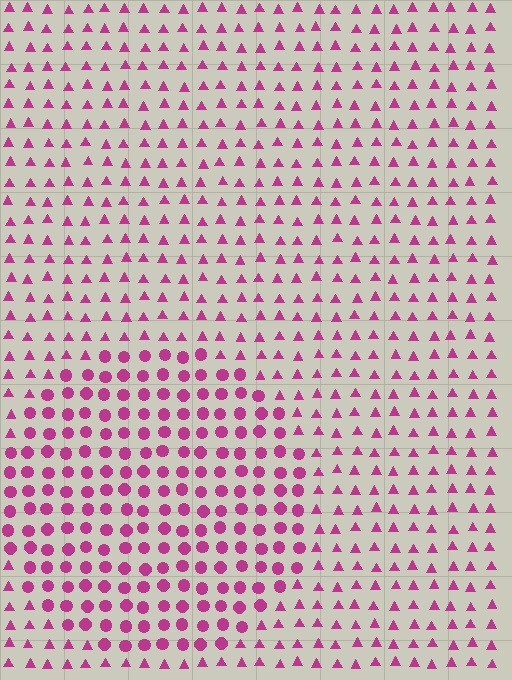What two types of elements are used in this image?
The image uses circles inside the circle region and triangles outside it.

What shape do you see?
I see a circle.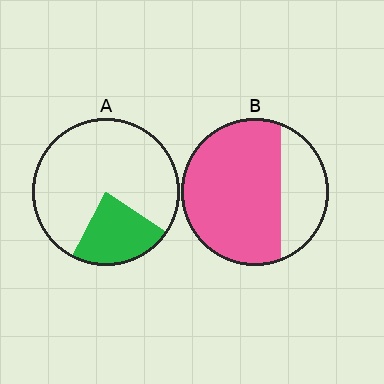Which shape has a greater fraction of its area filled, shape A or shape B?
Shape B.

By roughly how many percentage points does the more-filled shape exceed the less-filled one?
By roughly 50 percentage points (B over A).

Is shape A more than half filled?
No.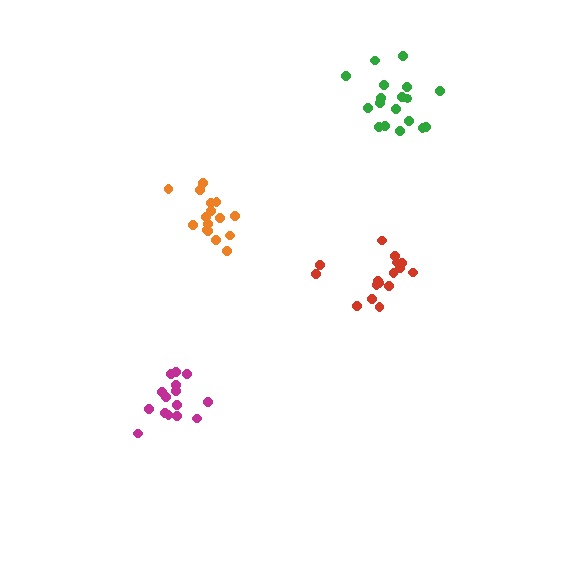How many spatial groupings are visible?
There are 4 spatial groupings.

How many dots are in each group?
Group 1: 16 dots, Group 2: 18 dots, Group 3: 15 dots, Group 4: 16 dots (65 total).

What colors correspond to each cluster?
The clusters are colored: red, green, magenta, orange.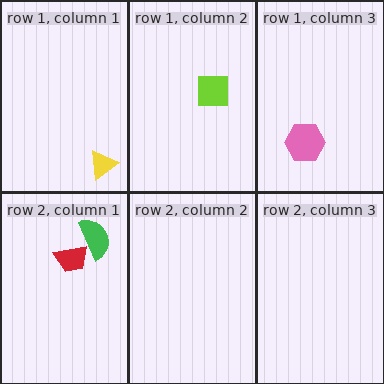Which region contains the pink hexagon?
The row 1, column 3 region.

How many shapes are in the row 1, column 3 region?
1.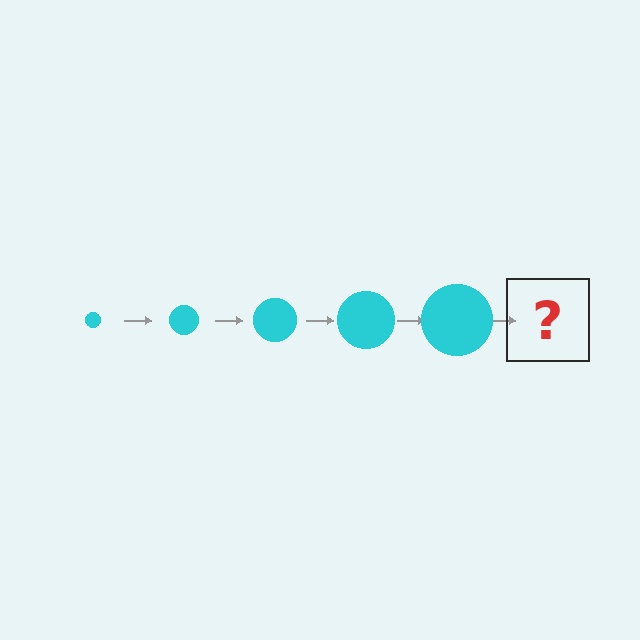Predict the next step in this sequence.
The next step is a cyan circle, larger than the previous one.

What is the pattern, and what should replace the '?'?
The pattern is that the circle gets progressively larger each step. The '?' should be a cyan circle, larger than the previous one.